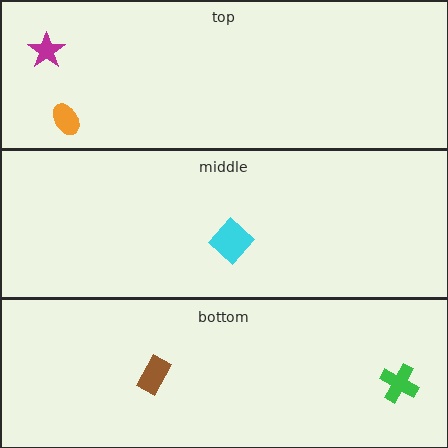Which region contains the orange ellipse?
The top region.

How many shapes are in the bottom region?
2.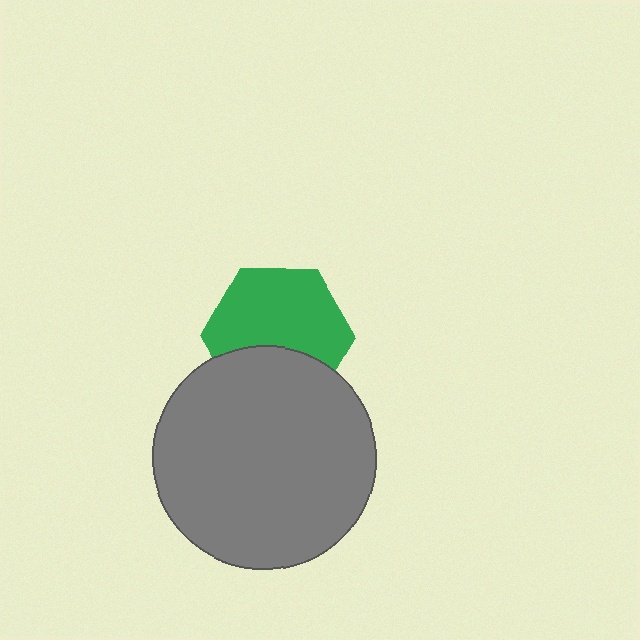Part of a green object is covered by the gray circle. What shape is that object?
It is a hexagon.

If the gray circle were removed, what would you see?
You would see the complete green hexagon.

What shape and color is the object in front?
The object in front is a gray circle.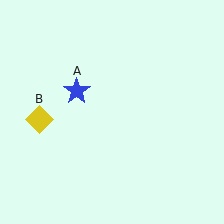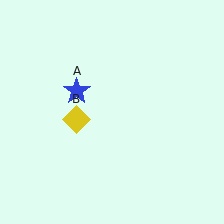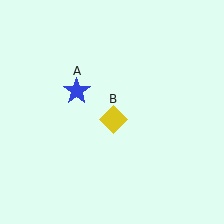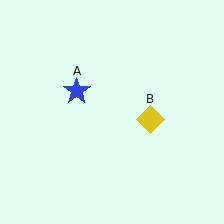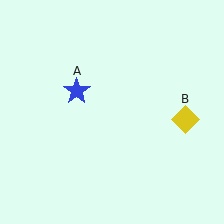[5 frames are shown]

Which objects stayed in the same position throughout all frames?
Blue star (object A) remained stationary.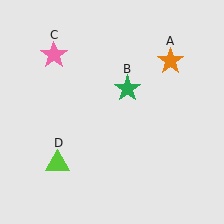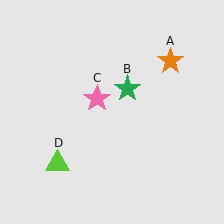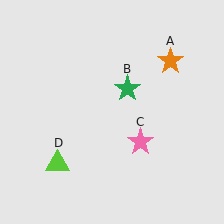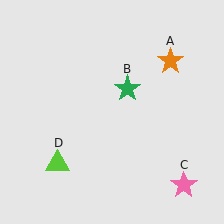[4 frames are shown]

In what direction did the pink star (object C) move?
The pink star (object C) moved down and to the right.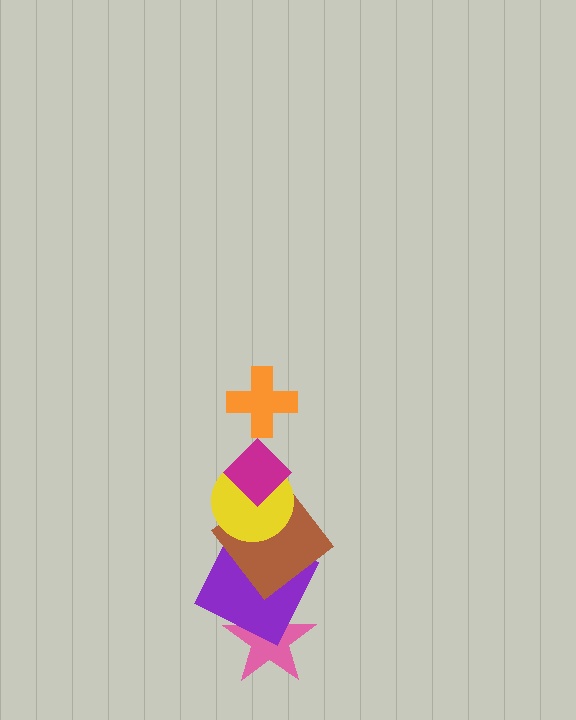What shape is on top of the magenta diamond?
The orange cross is on top of the magenta diamond.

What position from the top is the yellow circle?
The yellow circle is 3rd from the top.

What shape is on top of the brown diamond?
The yellow circle is on top of the brown diamond.